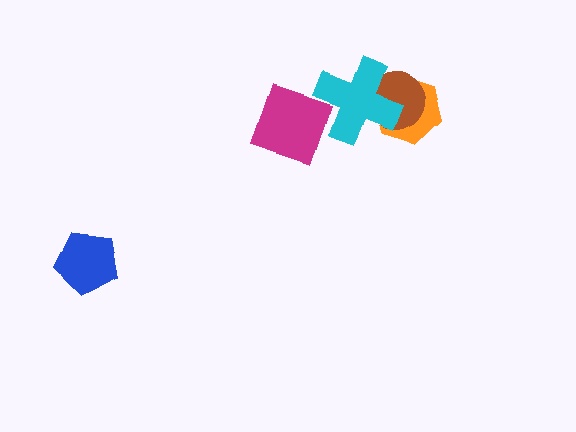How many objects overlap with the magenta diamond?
1 object overlaps with the magenta diamond.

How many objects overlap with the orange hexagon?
2 objects overlap with the orange hexagon.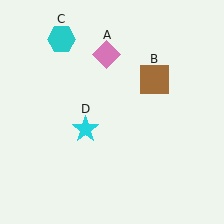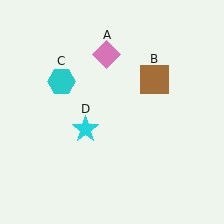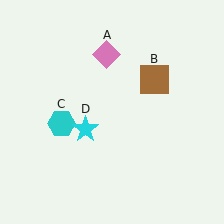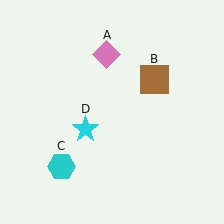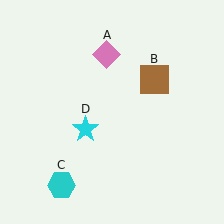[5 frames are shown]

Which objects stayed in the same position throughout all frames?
Pink diamond (object A) and brown square (object B) and cyan star (object D) remained stationary.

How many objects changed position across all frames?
1 object changed position: cyan hexagon (object C).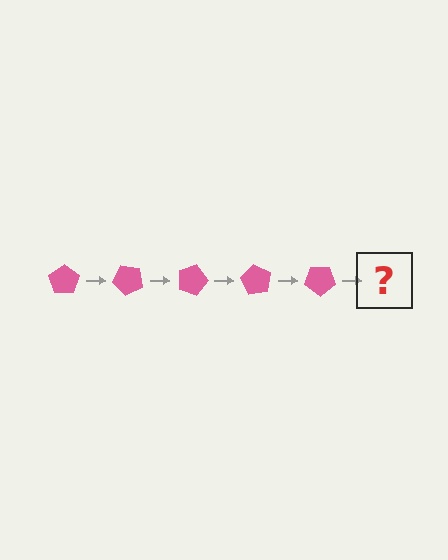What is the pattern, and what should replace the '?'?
The pattern is that the pentagon rotates 45 degrees each step. The '?' should be a pink pentagon rotated 225 degrees.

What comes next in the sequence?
The next element should be a pink pentagon rotated 225 degrees.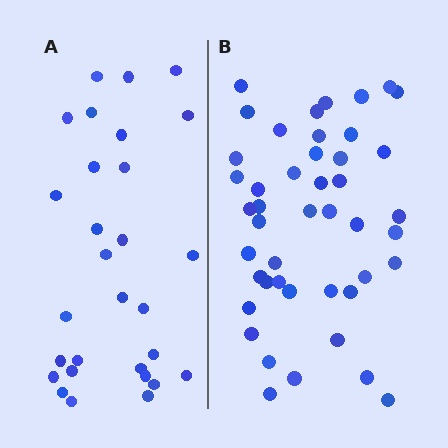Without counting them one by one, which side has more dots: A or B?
Region B (the right region) has more dots.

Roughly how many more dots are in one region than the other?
Region B has approximately 15 more dots than region A.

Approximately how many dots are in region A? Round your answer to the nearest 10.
About 30 dots. (The exact count is 29, which rounds to 30.)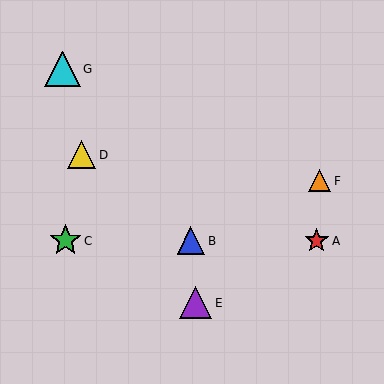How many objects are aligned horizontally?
3 objects (A, B, C) are aligned horizontally.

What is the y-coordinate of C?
Object C is at y≈241.